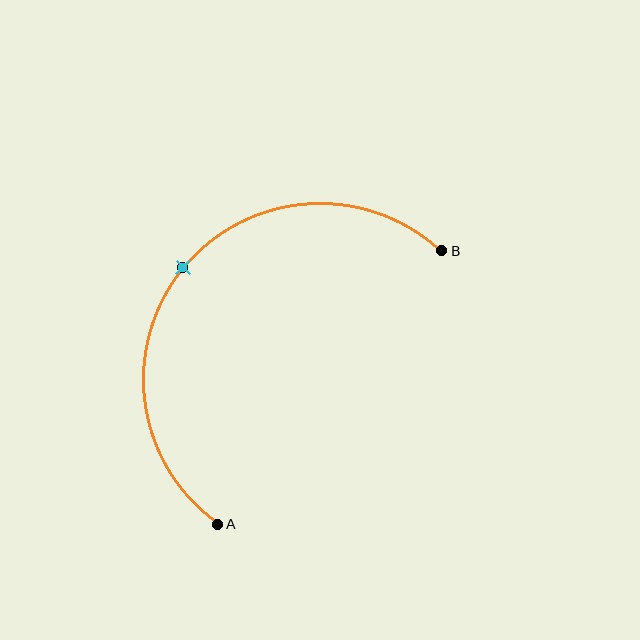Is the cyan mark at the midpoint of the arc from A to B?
Yes. The cyan mark lies on the arc at equal arc-length from both A and B — it is the arc midpoint.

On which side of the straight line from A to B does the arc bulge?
The arc bulges above and to the left of the straight line connecting A and B.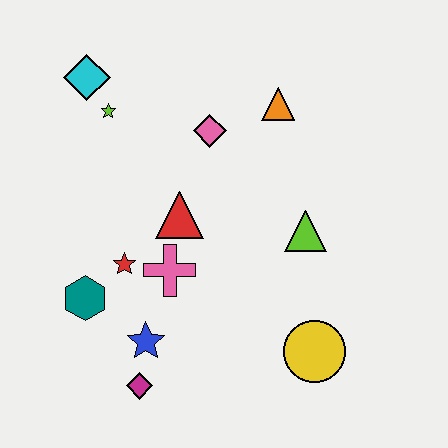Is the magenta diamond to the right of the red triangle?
No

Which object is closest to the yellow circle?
The lime triangle is closest to the yellow circle.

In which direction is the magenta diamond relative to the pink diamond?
The magenta diamond is below the pink diamond.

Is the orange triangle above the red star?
Yes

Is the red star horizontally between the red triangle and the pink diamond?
No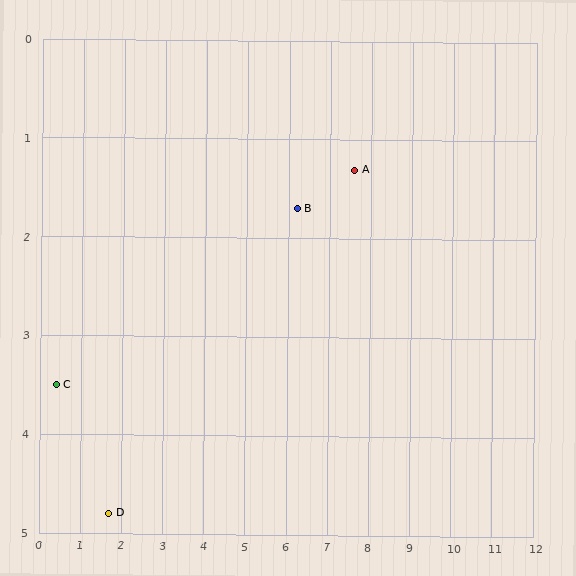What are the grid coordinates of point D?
Point D is at approximately (1.7, 4.8).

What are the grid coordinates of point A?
Point A is at approximately (7.6, 1.3).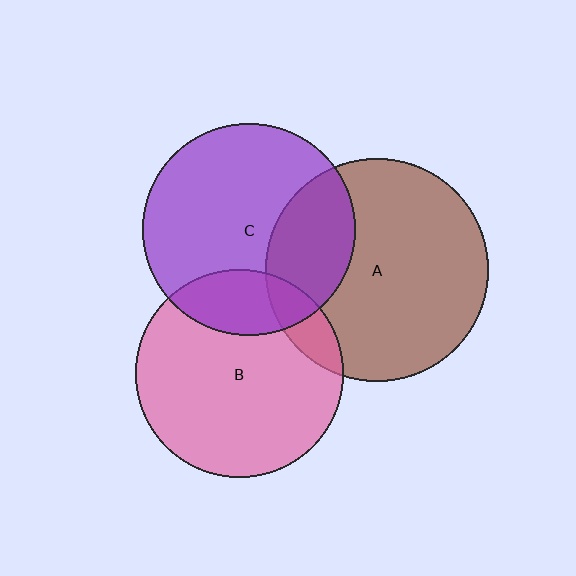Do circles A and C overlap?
Yes.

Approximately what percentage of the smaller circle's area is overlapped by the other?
Approximately 30%.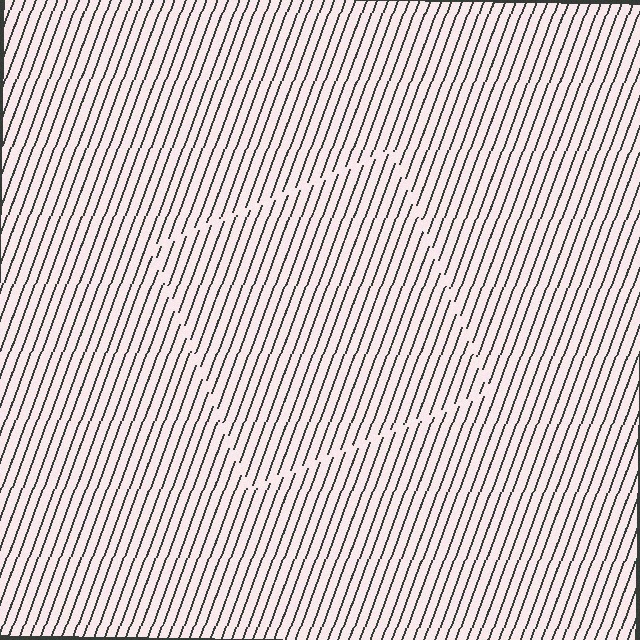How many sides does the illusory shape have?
4 sides — the line-ends trace a square.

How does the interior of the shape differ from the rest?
The interior of the shape contains the same grating, shifted by half a period — the contour is defined by the phase discontinuity where line-ends from the inner and outer gratings abut.